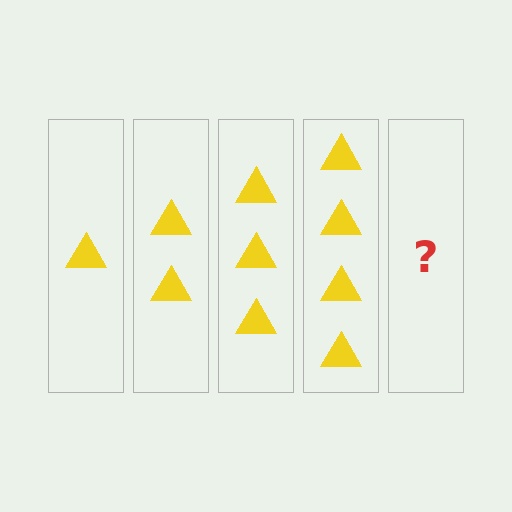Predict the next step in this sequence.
The next step is 5 triangles.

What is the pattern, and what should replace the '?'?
The pattern is that each step adds one more triangle. The '?' should be 5 triangles.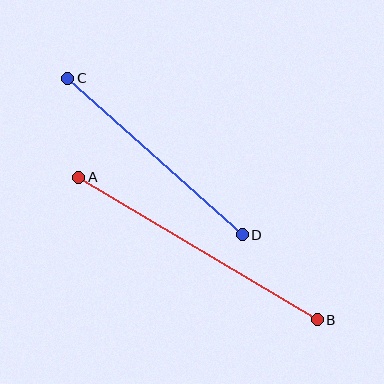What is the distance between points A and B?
The distance is approximately 278 pixels.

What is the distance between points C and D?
The distance is approximately 234 pixels.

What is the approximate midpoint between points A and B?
The midpoint is at approximately (198, 248) pixels.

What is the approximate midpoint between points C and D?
The midpoint is at approximately (155, 156) pixels.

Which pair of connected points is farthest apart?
Points A and B are farthest apart.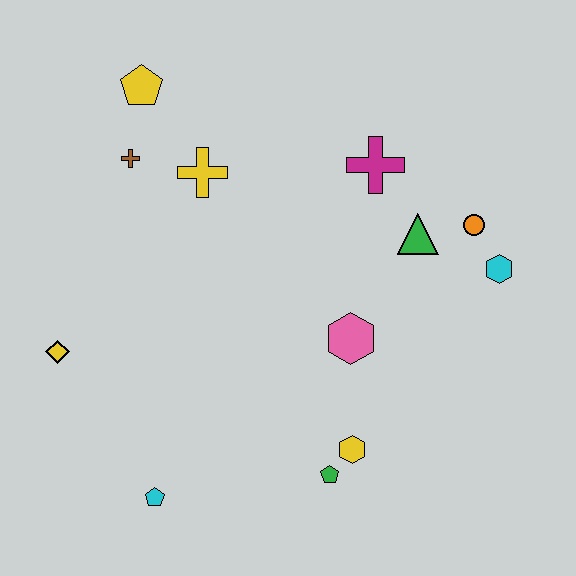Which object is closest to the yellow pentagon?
The brown cross is closest to the yellow pentagon.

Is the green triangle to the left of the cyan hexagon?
Yes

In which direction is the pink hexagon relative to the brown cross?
The pink hexagon is to the right of the brown cross.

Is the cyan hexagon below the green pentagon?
No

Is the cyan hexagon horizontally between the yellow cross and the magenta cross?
No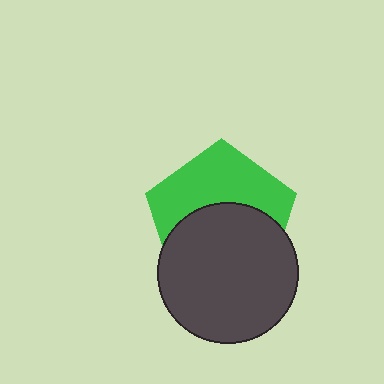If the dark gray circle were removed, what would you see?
You would see the complete green pentagon.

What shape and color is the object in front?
The object in front is a dark gray circle.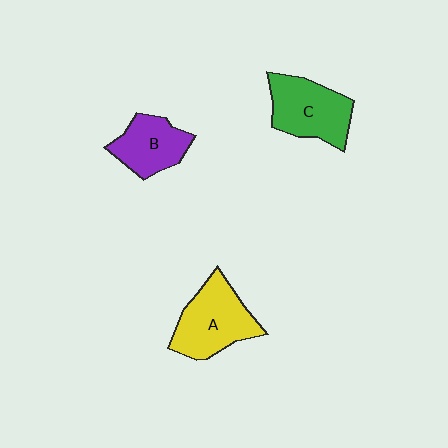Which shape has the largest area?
Shape A (yellow).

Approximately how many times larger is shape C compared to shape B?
Approximately 1.3 times.